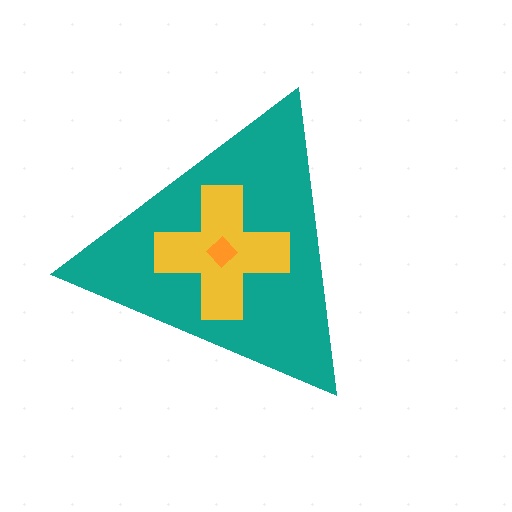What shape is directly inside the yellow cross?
The orange diamond.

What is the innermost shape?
The orange diamond.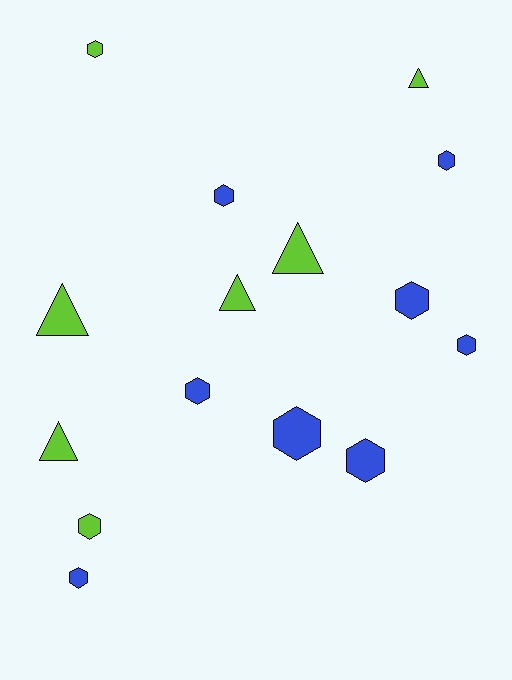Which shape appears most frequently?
Hexagon, with 10 objects.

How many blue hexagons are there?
There are 8 blue hexagons.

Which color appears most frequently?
Blue, with 8 objects.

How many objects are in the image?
There are 15 objects.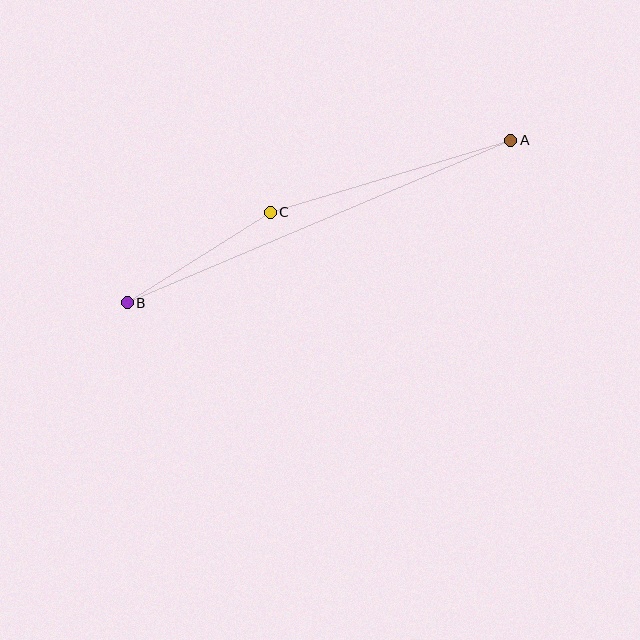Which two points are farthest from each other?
Points A and B are farthest from each other.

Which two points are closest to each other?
Points B and C are closest to each other.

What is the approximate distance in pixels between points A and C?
The distance between A and C is approximately 251 pixels.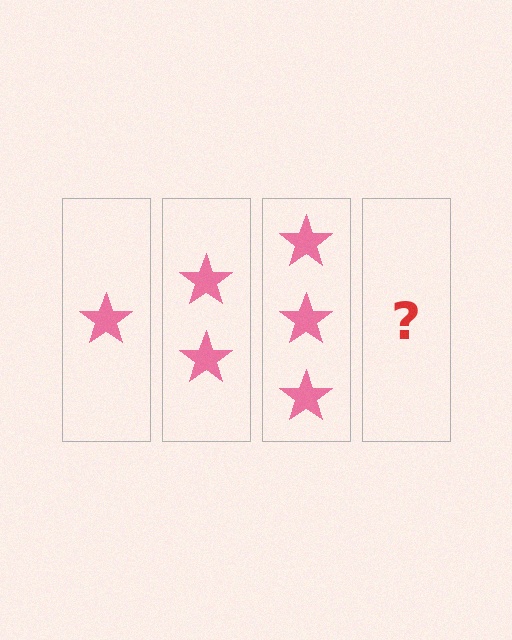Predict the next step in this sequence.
The next step is 4 stars.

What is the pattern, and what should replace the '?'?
The pattern is that each step adds one more star. The '?' should be 4 stars.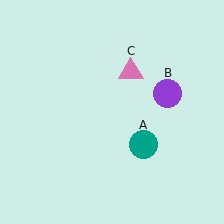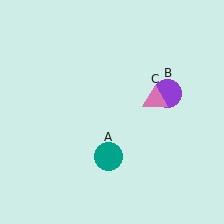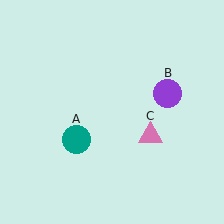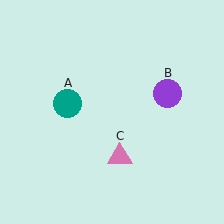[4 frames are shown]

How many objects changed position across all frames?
2 objects changed position: teal circle (object A), pink triangle (object C).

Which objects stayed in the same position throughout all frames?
Purple circle (object B) remained stationary.